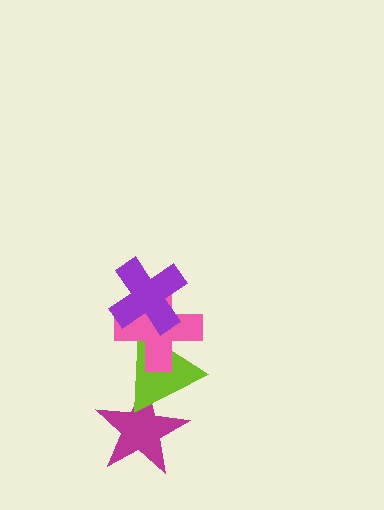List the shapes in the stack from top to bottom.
From top to bottom: the purple cross, the pink cross, the lime triangle, the magenta star.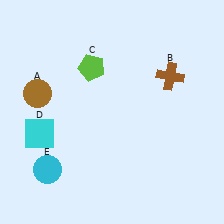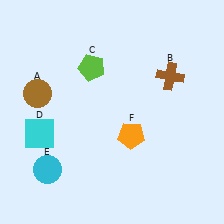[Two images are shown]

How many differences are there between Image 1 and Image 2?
There is 1 difference between the two images.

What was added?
An orange pentagon (F) was added in Image 2.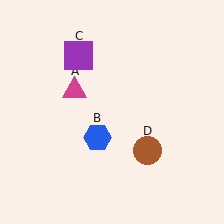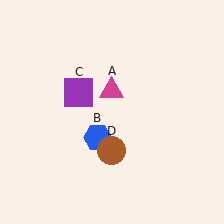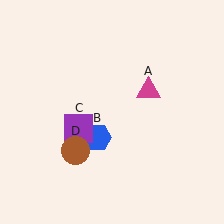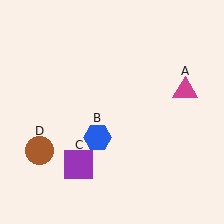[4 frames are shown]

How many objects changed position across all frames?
3 objects changed position: magenta triangle (object A), purple square (object C), brown circle (object D).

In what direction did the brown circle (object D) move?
The brown circle (object D) moved left.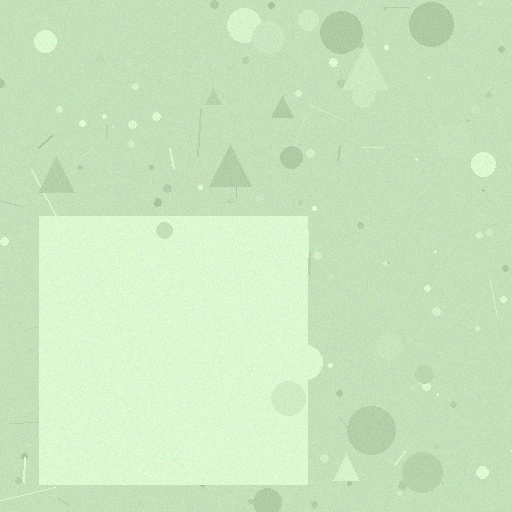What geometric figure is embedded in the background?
A square is embedded in the background.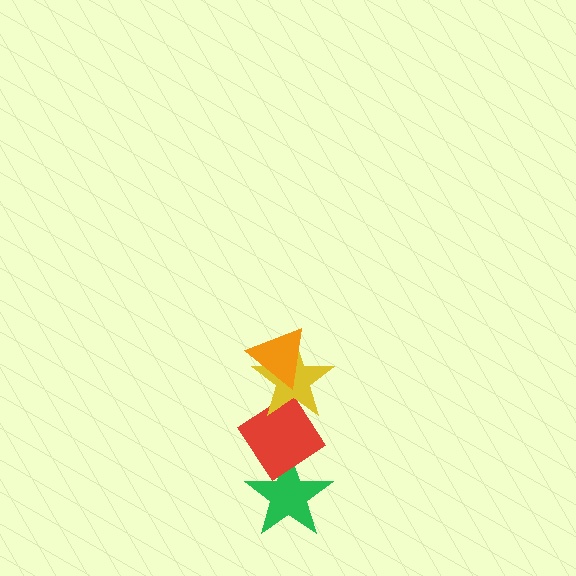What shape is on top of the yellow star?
The orange triangle is on top of the yellow star.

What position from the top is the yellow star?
The yellow star is 2nd from the top.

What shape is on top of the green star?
The red diamond is on top of the green star.